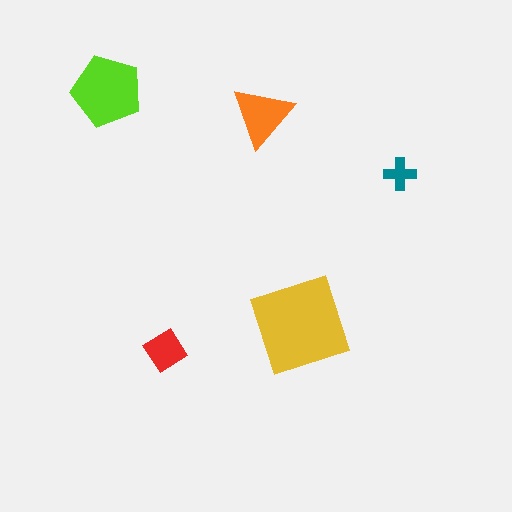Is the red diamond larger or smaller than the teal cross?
Larger.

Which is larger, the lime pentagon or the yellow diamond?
The yellow diamond.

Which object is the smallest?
The teal cross.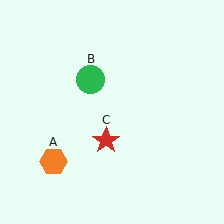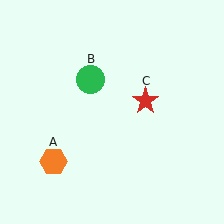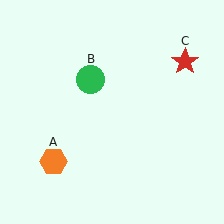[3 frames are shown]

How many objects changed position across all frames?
1 object changed position: red star (object C).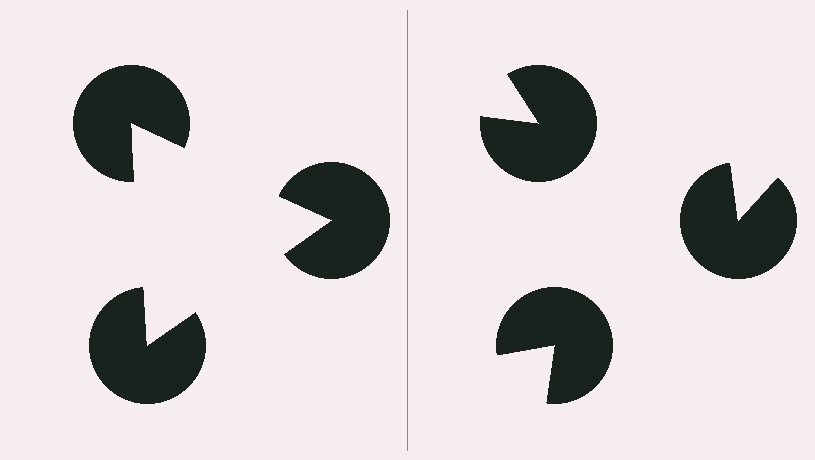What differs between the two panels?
The pac-man discs are positioned identically on both sides; only the wedge orientations differ. On the left they align to a triangle; on the right they are misaligned.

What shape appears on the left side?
An illusory triangle.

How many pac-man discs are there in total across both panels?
6 — 3 on each side.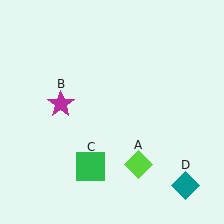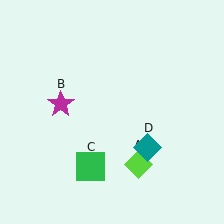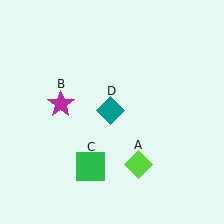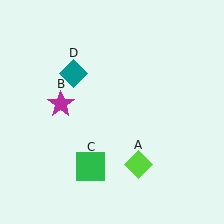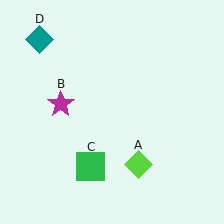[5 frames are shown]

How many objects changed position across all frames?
1 object changed position: teal diamond (object D).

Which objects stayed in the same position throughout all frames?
Lime diamond (object A) and magenta star (object B) and green square (object C) remained stationary.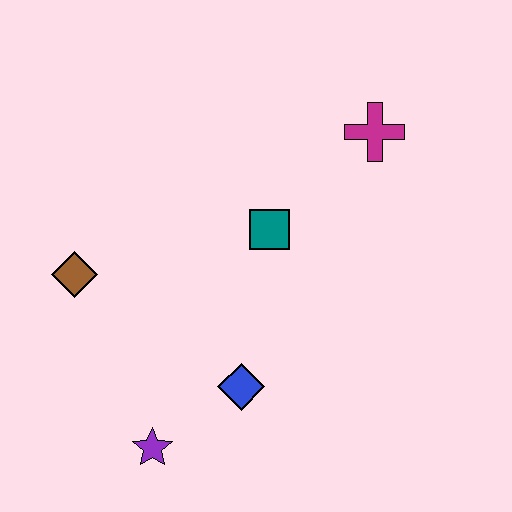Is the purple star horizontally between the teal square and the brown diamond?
Yes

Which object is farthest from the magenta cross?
The purple star is farthest from the magenta cross.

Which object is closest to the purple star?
The blue diamond is closest to the purple star.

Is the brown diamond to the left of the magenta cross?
Yes